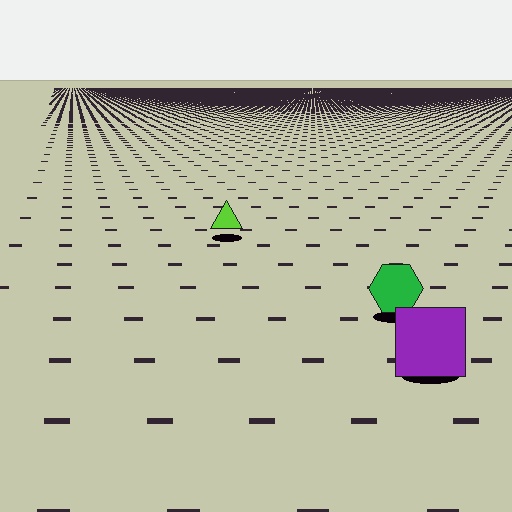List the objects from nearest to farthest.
From nearest to farthest: the purple square, the green hexagon, the lime triangle.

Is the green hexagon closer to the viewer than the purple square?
No. The purple square is closer — you can tell from the texture gradient: the ground texture is coarser near it.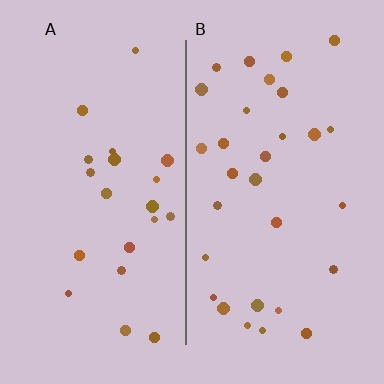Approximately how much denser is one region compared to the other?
Approximately 1.4× — region B over region A.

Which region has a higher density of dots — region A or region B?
B (the right).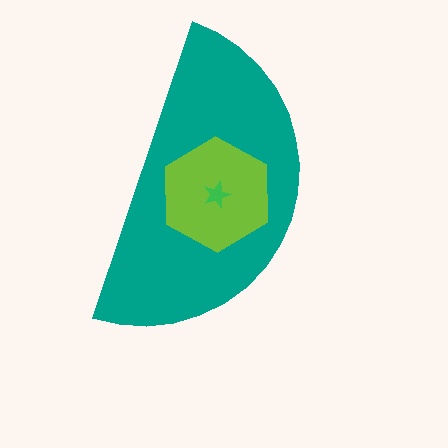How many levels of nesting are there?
3.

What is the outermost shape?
The teal semicircle.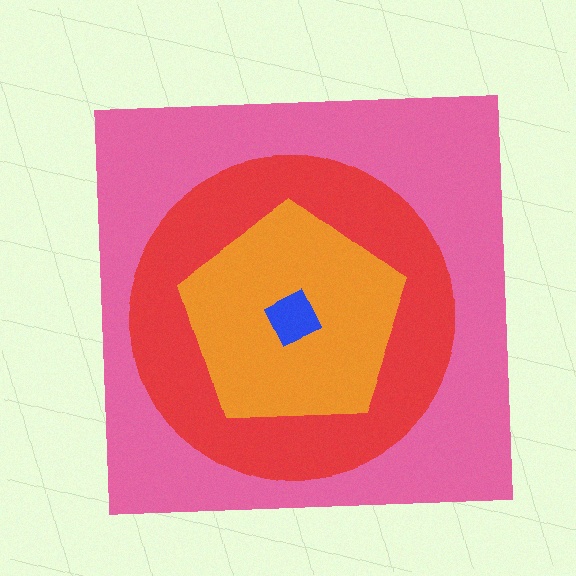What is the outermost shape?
The pink square.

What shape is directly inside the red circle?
The orange pentagon.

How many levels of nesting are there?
4.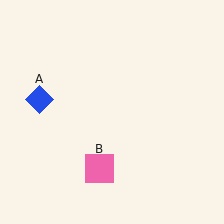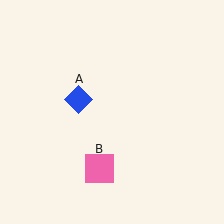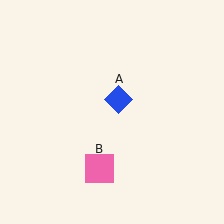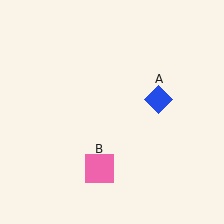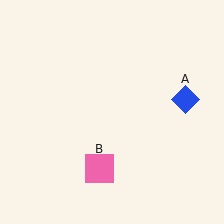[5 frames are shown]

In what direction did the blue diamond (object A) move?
The blue diamond (object A) moved right.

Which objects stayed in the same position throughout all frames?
Pink square (object B) remained stationary.